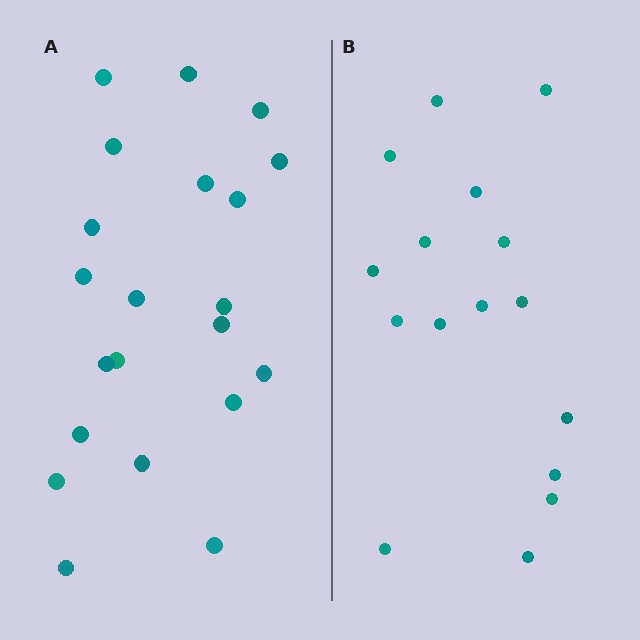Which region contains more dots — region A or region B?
Region A (the left region) has more dots.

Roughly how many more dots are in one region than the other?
Region A has about 5 more dots than region B.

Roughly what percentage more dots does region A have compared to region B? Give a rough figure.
About 30% more.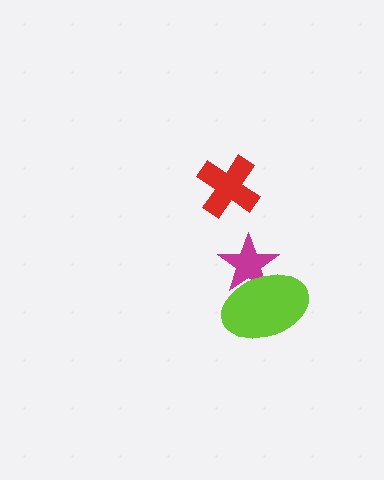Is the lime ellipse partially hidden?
No, no other shape covers it.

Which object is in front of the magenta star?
The lime ellipse is in front of the magenta star.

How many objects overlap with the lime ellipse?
1 object overlaps with the lime ellipse.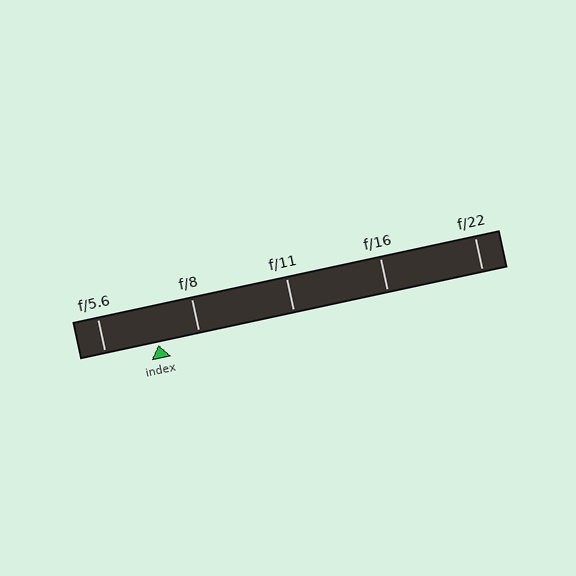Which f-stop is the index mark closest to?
The index mark is closest to f/8.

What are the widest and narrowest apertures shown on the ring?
The widest aperture shown is f/5.6 and the narrowest is f/22.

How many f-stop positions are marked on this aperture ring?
There are 5 f-stop positions marked.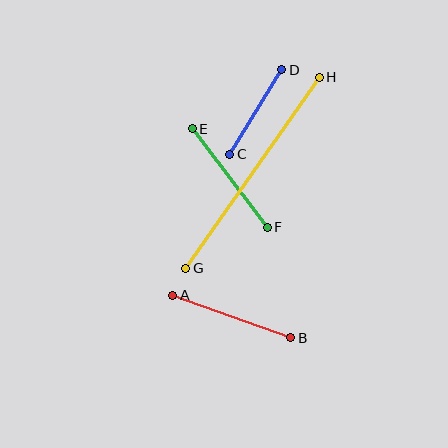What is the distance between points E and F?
The distance is approximately 124 pixels.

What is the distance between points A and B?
The distance is approximately 125 pixels.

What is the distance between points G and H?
The distance is approximately 233 pixels.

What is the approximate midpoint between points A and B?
The midpoint is at approximately (232, 317) pixels.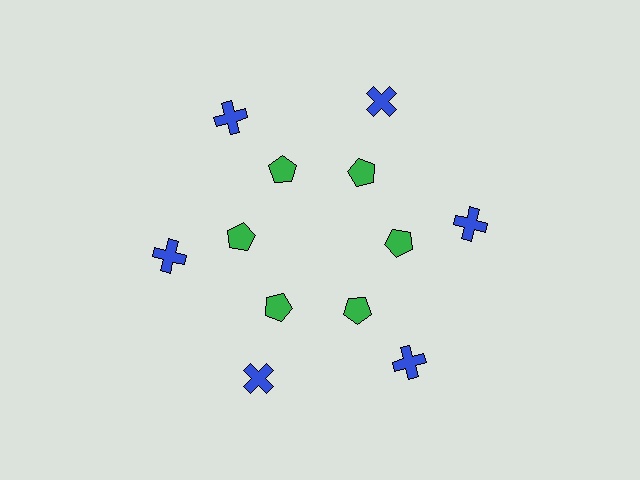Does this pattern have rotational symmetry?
Yes, this pattern has 6-fold rotational symmetry. It looks the same after rotating 60 degrees around the center.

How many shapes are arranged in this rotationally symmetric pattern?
There are 12 shapes, arranged in 6 groups of 2.